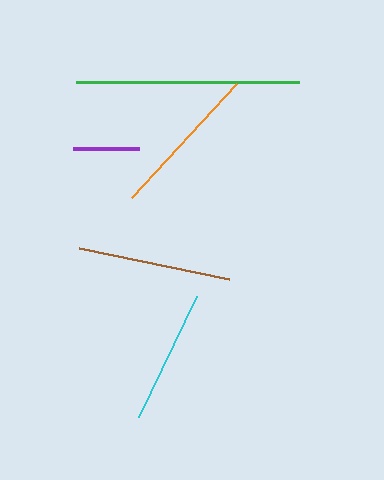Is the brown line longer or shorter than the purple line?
The brown line is longer than the purple line.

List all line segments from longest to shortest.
From longest to shortest: green, orange, brown, cyan, purple.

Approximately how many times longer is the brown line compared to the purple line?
The brown line is approximately 2.3 times the length of the purple line.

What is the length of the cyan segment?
The cyan segment is approximately 134 pixels long.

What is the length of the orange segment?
The orange segment is approximately 155 pixels long.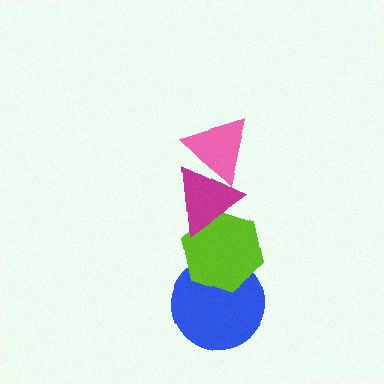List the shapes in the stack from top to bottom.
From top to bottom: the pink triangle, the magenta triangle, the lime hexagon, the blue circle.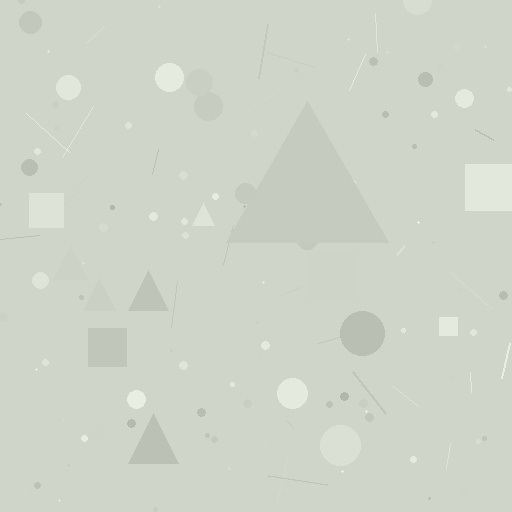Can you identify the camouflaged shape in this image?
The camouflaged shape is a triangle.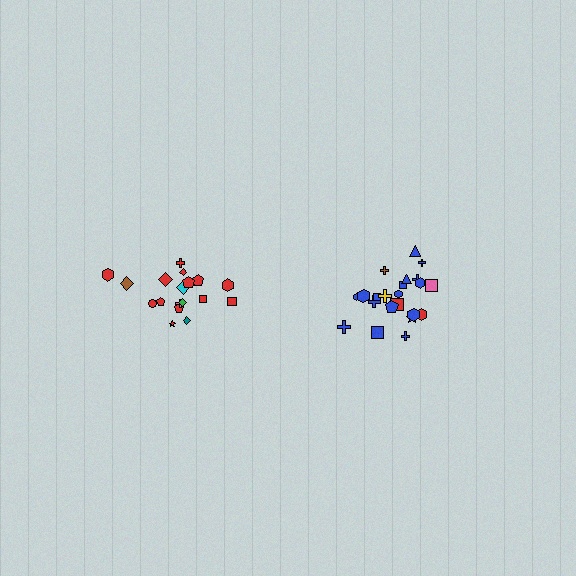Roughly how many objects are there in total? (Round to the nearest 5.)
Roughly 40 objects in total.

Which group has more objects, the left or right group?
The right group.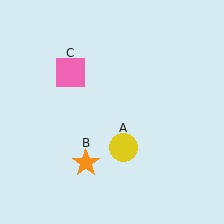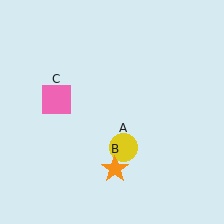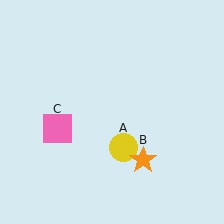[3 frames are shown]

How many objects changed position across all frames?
2 objects changed position: orange star (object B), pink square (object C).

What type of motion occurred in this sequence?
The orange star (object B), pink square (object C) rotated counterclockwise around the center of the scene.